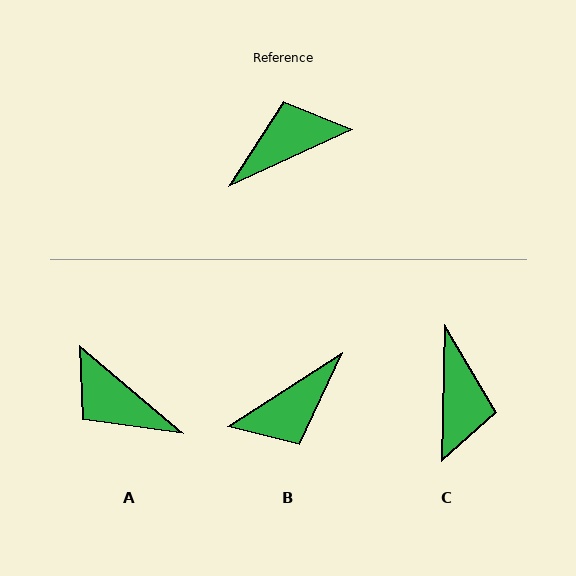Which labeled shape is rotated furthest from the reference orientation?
B, about 172 degrees away.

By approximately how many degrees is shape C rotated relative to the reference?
Approximately 116 degrees clockwise.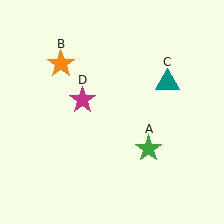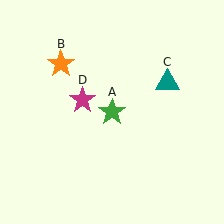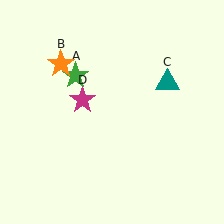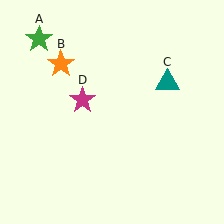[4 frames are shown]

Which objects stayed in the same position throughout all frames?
Orange star (object B) and teal triangle (object C) and magenta star (object D) remained stationary.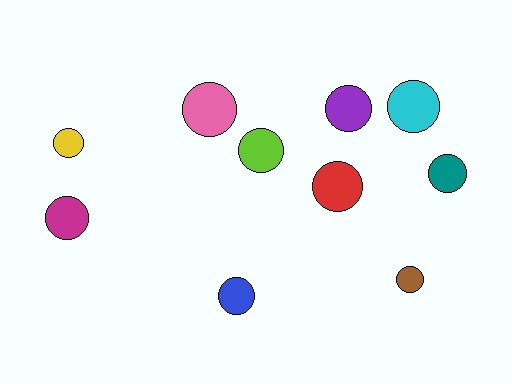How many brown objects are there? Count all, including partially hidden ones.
There is 1 brown object.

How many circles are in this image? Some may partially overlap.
There are 10 circles.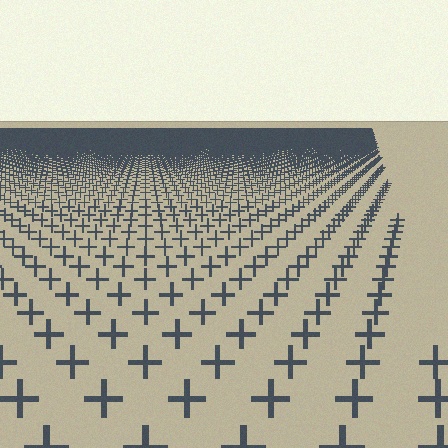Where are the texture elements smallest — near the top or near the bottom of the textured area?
Near the top.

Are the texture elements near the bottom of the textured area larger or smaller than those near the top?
Larger. Near the bottom, elements are closer to the viewer and appear at a bigger on-screen size.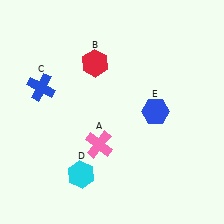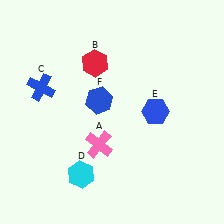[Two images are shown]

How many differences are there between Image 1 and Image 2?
There is 1 difference between the two images.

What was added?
A blue hexagon (F) was added in Image 2.